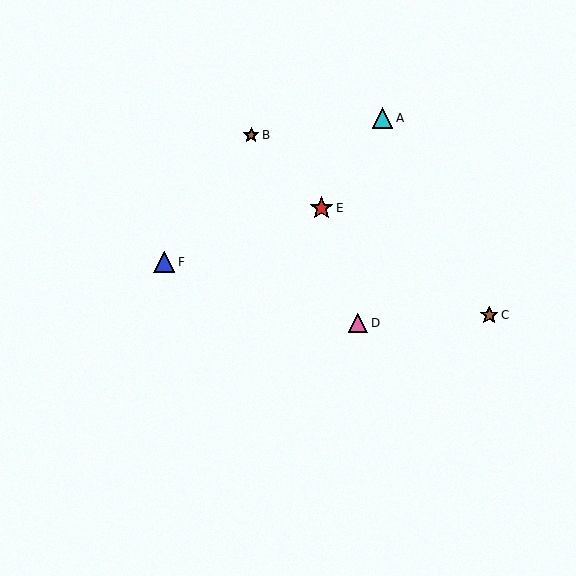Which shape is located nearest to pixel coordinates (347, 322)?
The pink triangle (labeled D) at (358, 323) is nearest to that location.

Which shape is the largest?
The red star (labeled E) is the largest.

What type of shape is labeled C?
Shape C is a brown star.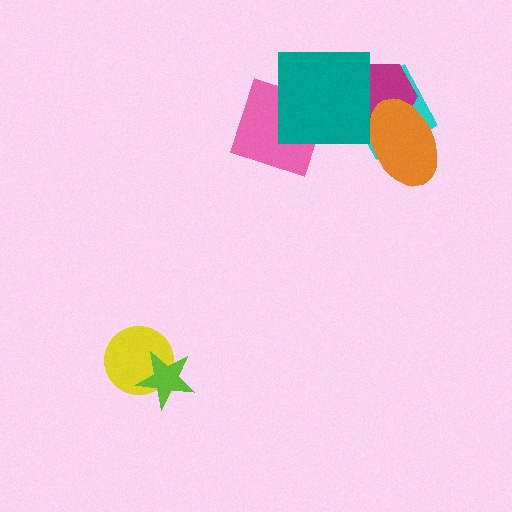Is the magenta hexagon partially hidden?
Yes, it is partially covered by another shape.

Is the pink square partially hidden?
Yes, it is partially covered by another shape.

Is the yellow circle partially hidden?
Yes, it is partially covered by another shape.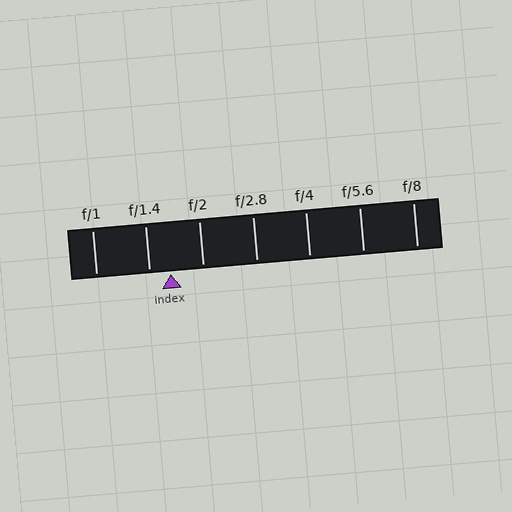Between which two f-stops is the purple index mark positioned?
The index mark is between f/1.4 and f/2.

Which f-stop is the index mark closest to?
The index mark is closest to f/1.4.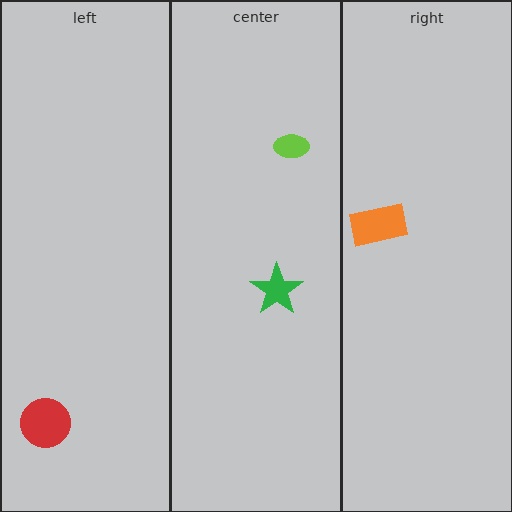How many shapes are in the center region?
2.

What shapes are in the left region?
The red circle.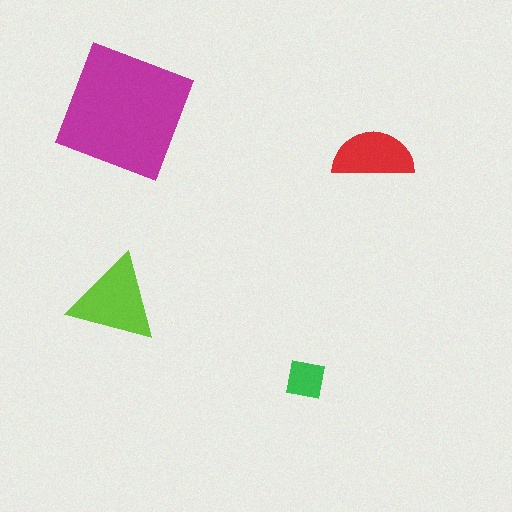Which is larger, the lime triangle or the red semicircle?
The lime triangle.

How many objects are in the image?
There are 4 objects in the image.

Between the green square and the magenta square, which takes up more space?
The magenta square.